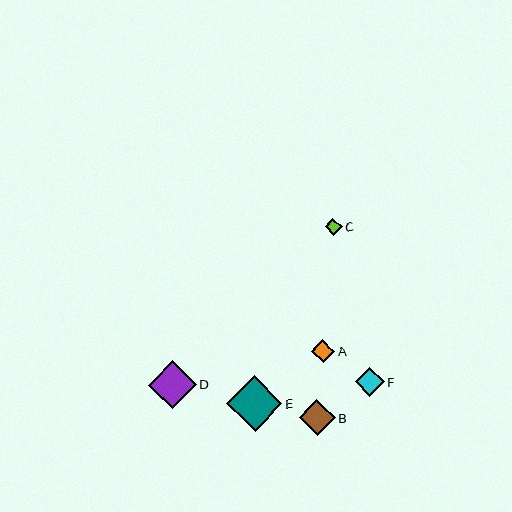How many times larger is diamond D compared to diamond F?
Diamond D is approximately 1.6 times the size of diamond F.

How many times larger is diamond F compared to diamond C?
Diamond F is approximately 1.8 times the size of diamond C.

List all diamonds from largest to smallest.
From largest to smallest: E, D, B, F, A, C.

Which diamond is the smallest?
Diamond C is the smallest with a size of approximately 16 pixels.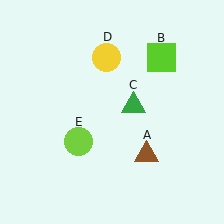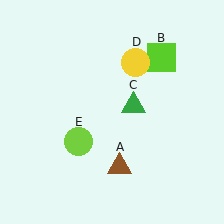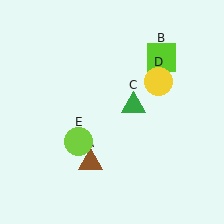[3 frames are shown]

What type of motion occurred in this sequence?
The brown triangle (object A), yellow circle (object D) rotated clockwise around the center of the scene.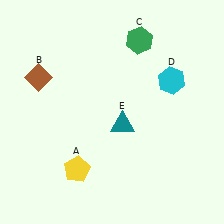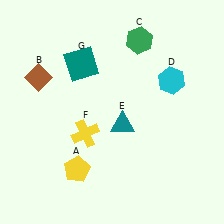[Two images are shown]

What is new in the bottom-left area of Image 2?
A yellow cross (F) was added in the bottom-left area of Image 2.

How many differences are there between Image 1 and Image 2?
There are 2 differences between the two images.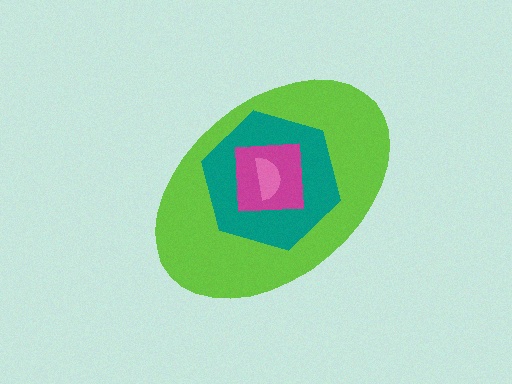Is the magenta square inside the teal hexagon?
Yes.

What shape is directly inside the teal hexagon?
The magenta square.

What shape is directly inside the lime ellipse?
The teal hexagon.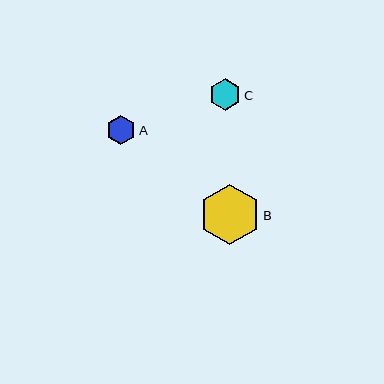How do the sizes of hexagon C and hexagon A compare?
Hexagon C and hexagon A are approximately the same size.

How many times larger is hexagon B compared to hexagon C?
Hexagon B is approximately 1.9 times the size of hexagon C.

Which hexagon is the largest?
Hexagon B is the largest with a size of approximately 61 pixels.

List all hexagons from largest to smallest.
From largest to smallest: B, C, A.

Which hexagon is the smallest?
Hexagon A is the smallest with a size of approximately 29 pixels.